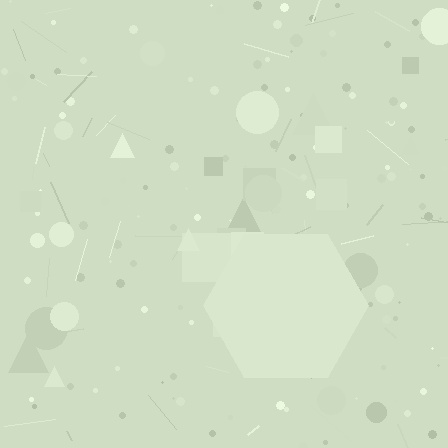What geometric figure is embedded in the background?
A hexagon is embedded in the background.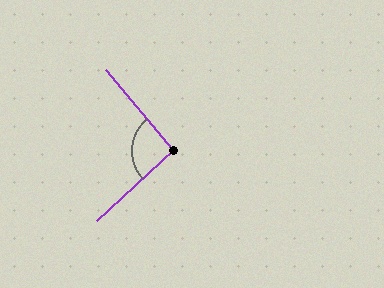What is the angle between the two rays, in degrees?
Approximately 93 degrees.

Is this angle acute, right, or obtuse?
It is approximately a right angle.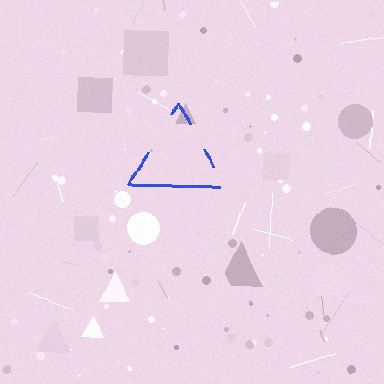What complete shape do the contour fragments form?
The contour fragments form a triangle.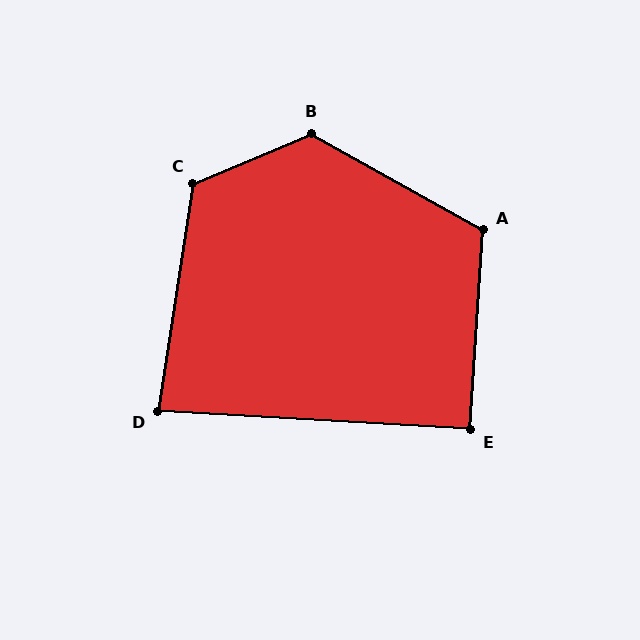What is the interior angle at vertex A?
Approximately 116 degrees (obtuse).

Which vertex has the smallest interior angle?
D, at approximately 84 degrees.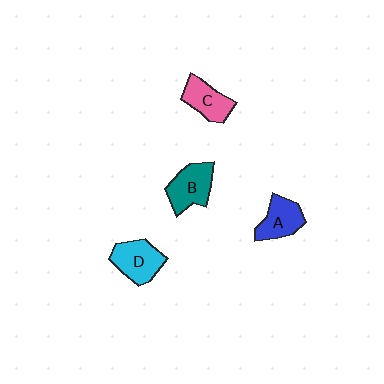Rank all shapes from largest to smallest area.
From largest to smallest: B (teal), D (cyan), A (blue), C (pink).